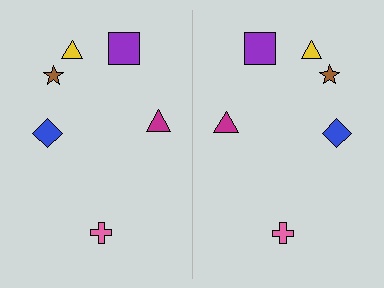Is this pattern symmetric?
Yes, this pattern has bilateral (reflection) symmetry.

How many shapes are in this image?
There are 12 shapes in this image.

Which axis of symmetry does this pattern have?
The pattern has a vertical axis of symmetry running through the center of the image.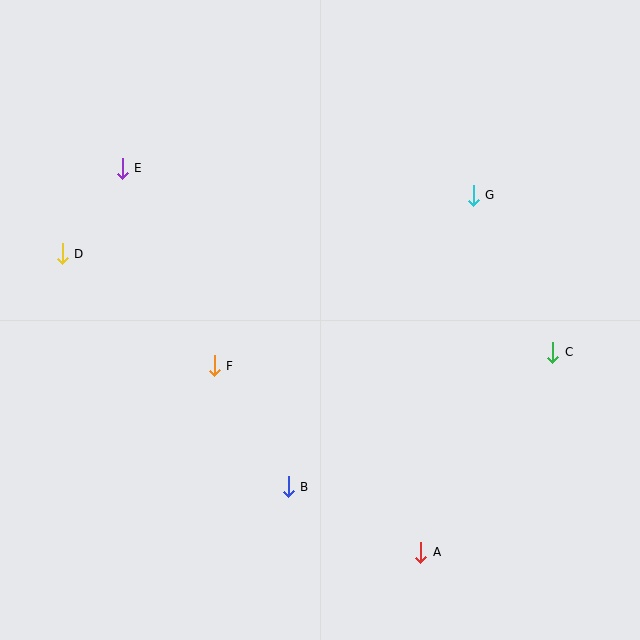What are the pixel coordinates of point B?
Point B is at (288, 487).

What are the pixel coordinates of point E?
Point E is at (122, 168).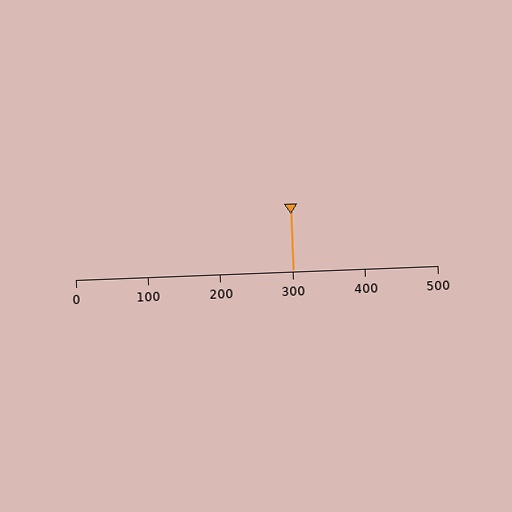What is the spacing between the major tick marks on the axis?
The major ticks are spaced 100 apart.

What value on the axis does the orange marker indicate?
The marker indicates approximately 300.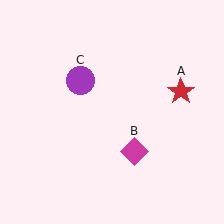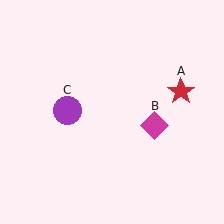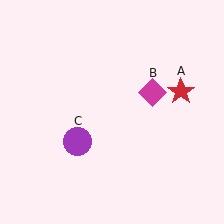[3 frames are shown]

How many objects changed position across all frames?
2 objects changed position: magenta diamond (object B), purple circle (object C).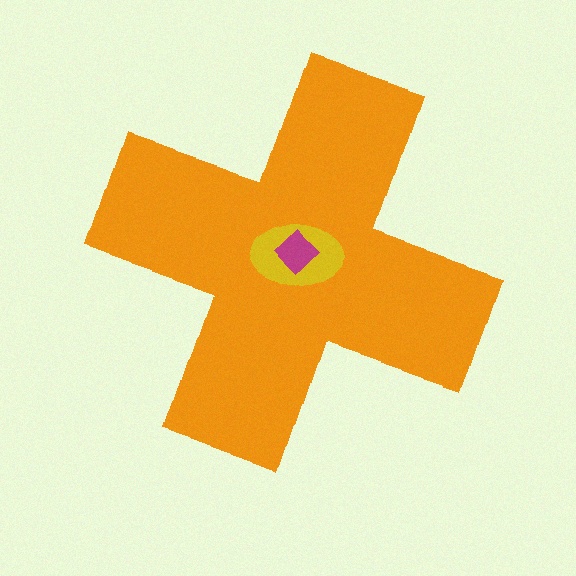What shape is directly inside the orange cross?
The yellow ellipse.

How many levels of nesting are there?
3.